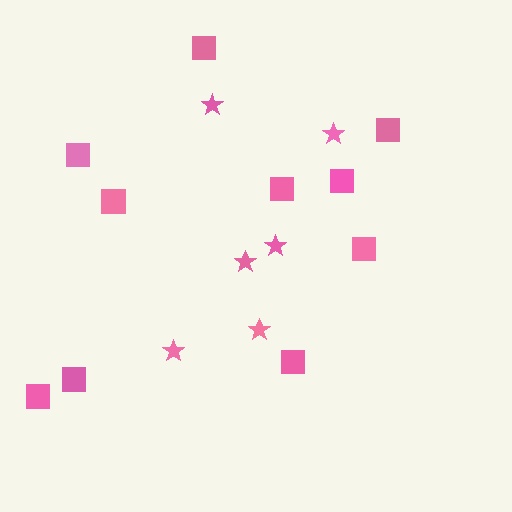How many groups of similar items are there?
There are 2 groups: one group of squares (10) and one group of stars (6).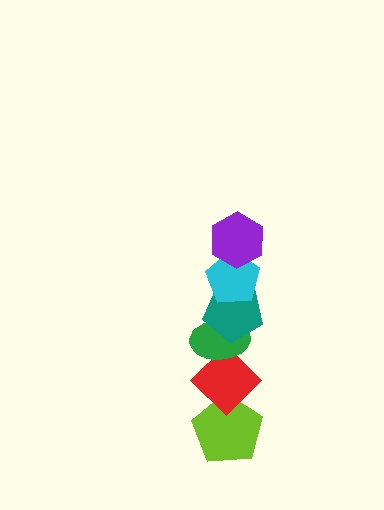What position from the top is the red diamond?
The red diamond is 5th from the top.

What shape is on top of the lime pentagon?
The red diamond is on top of the lime pentagon.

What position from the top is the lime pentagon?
The lime pentagon is 6th from the top.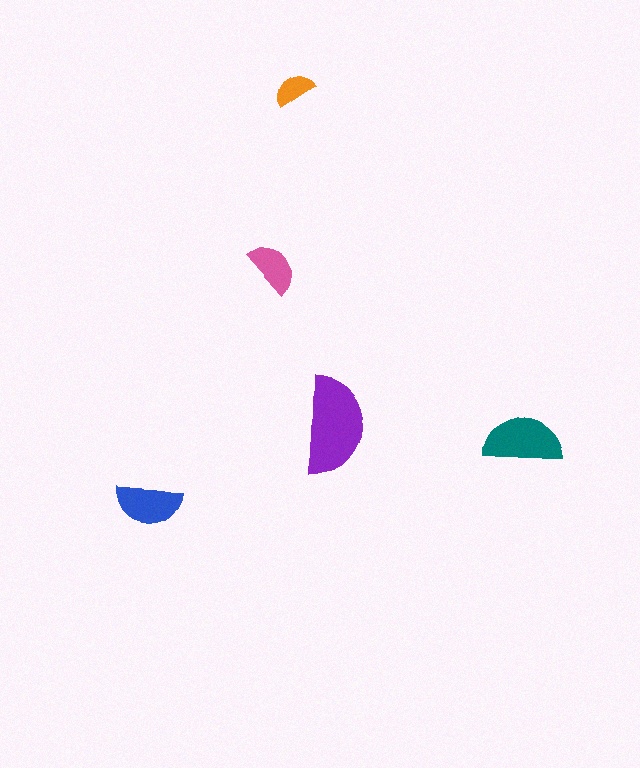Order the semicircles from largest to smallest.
the purple one, the teal one, the blue one, the pink one, the orange one.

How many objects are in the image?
There are 5 objects in the image.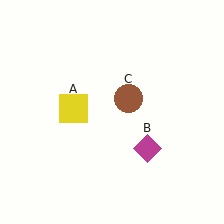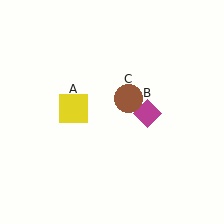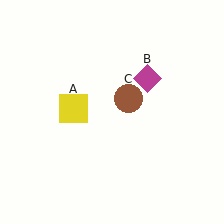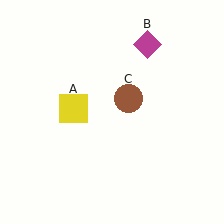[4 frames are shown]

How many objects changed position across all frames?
1 object changed position: magenta diamond (object B).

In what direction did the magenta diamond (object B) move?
The magenta diamond (object B) moved up.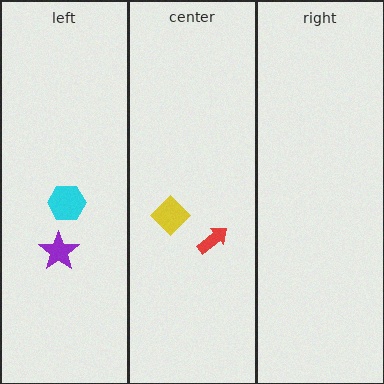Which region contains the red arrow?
The center region.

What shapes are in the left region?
The cyan hexagon, the purple star.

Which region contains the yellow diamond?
The center region.